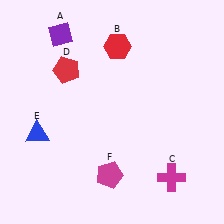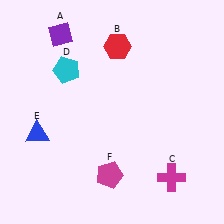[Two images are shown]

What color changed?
The pentagon (D) changed from red in Image 1 to cyan in Image 2.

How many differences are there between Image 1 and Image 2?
There is 1 difference between the two images.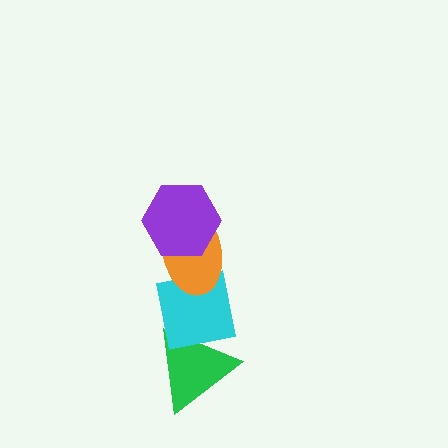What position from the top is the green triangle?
The green triangle is 4th from the top.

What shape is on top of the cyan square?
The orange ellipse is on top of the cyan square.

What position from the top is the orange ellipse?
The orange ellipse is 2nd from the top.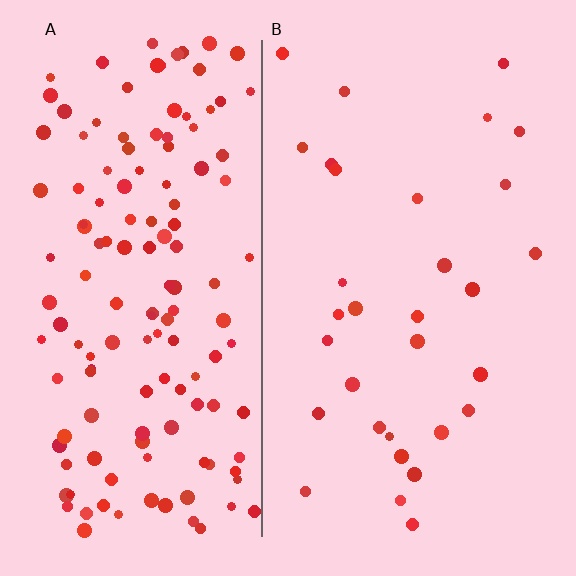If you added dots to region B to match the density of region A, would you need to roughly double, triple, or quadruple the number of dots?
Approximately quadruple.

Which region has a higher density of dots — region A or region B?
A (the left).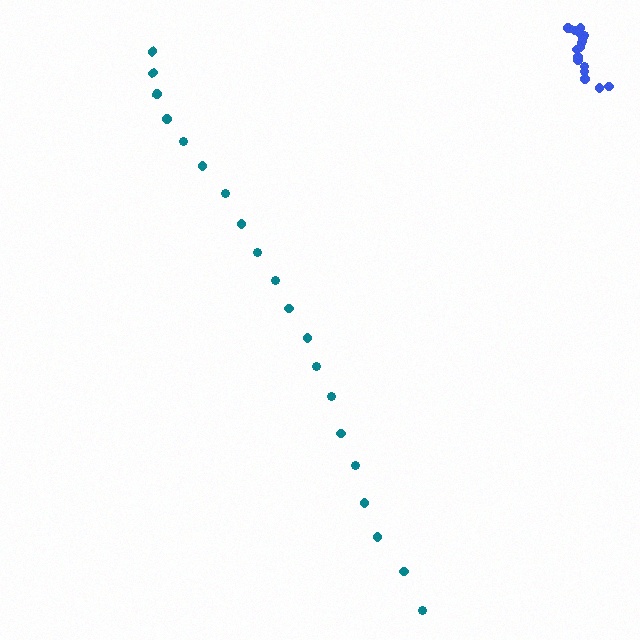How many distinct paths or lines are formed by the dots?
There are 2 distinct paths.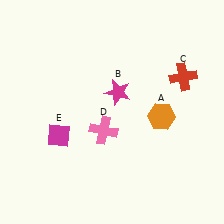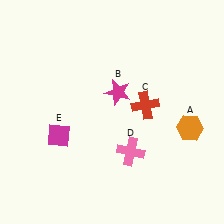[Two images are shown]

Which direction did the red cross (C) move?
The red cross (C) moved left.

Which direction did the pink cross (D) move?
The pink cross (D) moved right.